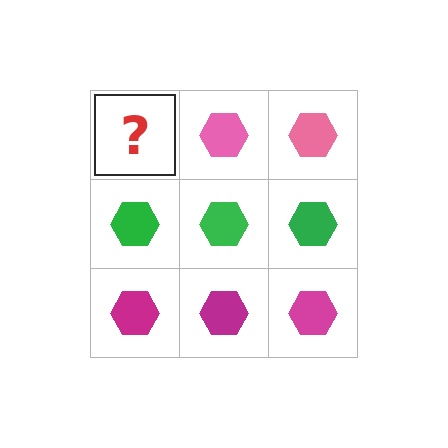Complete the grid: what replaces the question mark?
The question mark should be replaced with a pink hexagon.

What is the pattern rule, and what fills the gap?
The rule is that each row has a consistent color. The gap should be filled with a pink hexagon.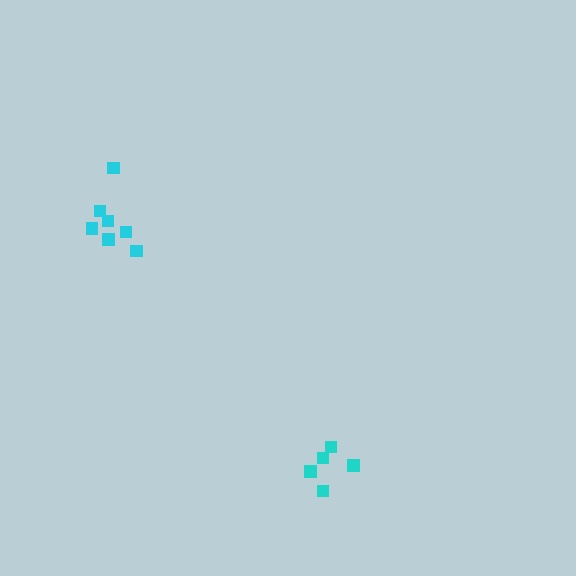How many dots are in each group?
Group 1: 5 dots, Group 2: 7 dots (12 total).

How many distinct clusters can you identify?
There are 2 distinct clusters.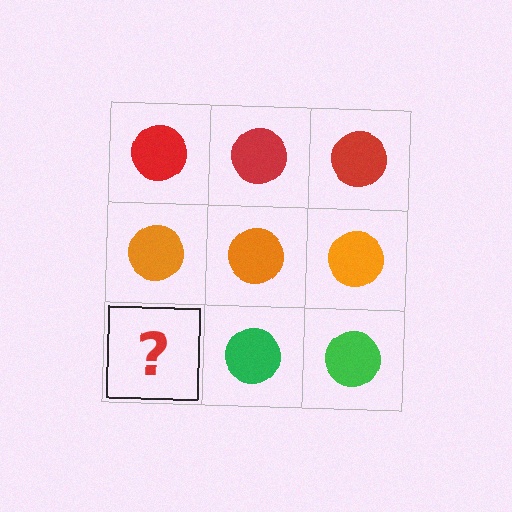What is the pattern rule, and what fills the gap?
The rule is that each row has a consistent color. The gap should be filled with a green circle.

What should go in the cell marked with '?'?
The missing cell should contain a green circle.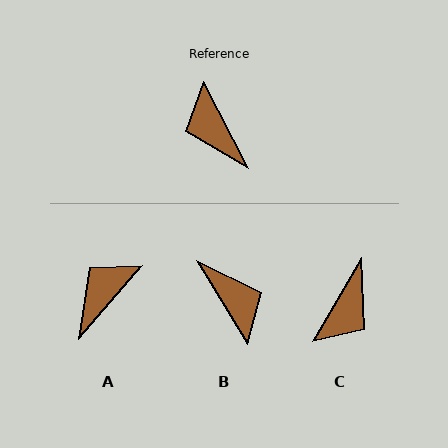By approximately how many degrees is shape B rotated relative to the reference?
Approximately 176 degrees clockwise.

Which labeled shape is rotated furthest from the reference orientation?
B, about 176 degrees away.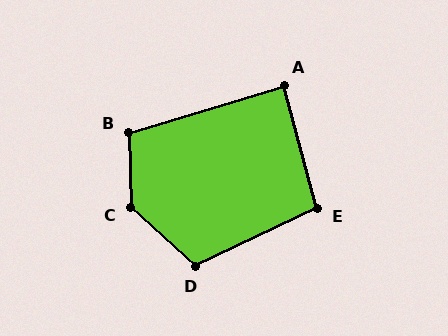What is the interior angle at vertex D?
Approximately 113 degrees (obtuse).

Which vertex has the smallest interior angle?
A, at approximately 89 degrees.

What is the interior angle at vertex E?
Approximately 100 degrees (obtuse).